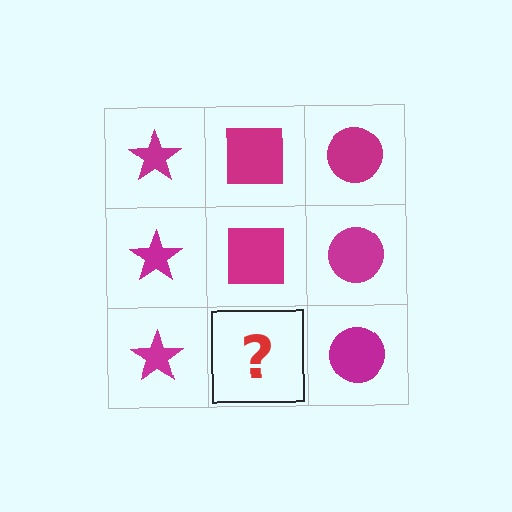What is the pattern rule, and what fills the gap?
The rule is that each column has a consistent shape. The gap should be filled with a magenta square.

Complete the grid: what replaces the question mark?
The question mark should be replaced with a magenta square.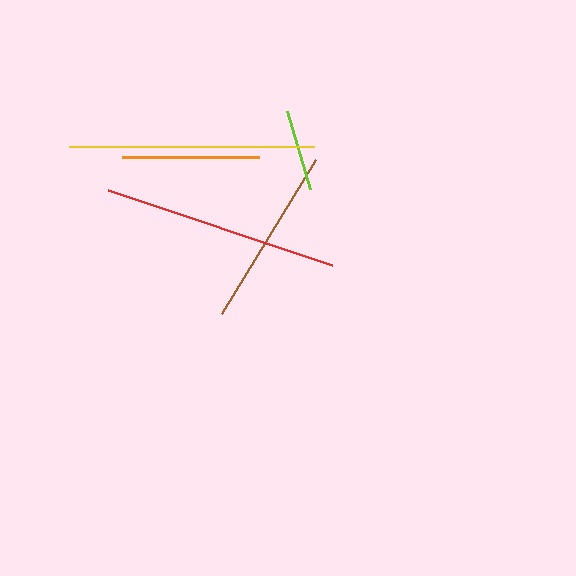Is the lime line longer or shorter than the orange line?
The orange line is longer than the lime line.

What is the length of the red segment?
The red segment is approximately 236 pixels long.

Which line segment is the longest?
The yellow line is the longest at approximately 245 pixels.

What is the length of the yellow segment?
The yellow segment is approximately 245 pixels long.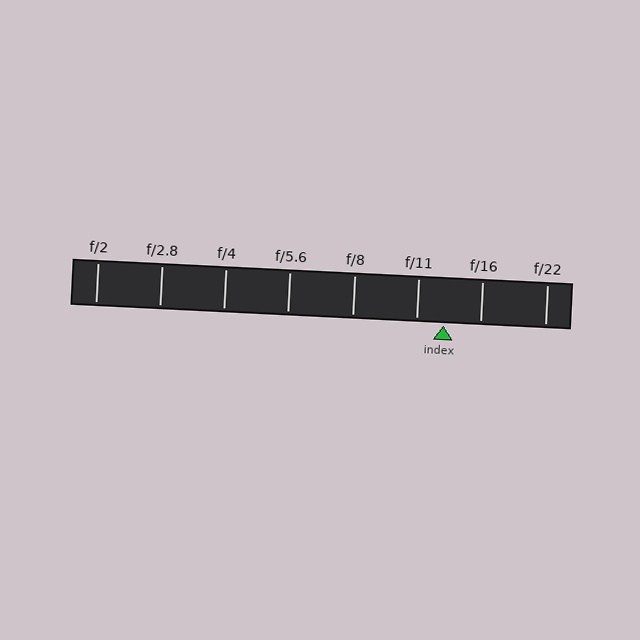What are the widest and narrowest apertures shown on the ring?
The widest aperture shown is f/2 and the narrowest is f/22.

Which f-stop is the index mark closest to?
The index mark is closest to f/11.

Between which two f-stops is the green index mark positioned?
The index mark is between f/11 and f/16.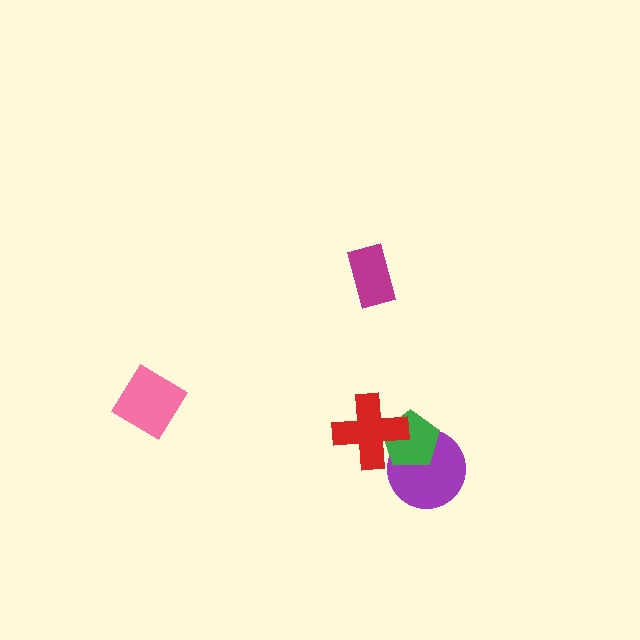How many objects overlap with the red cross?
2 objects overlap with the red cross.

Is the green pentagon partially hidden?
Yes, it is partially covered by another shape.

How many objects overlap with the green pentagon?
2 objects overlap with the green pentagon.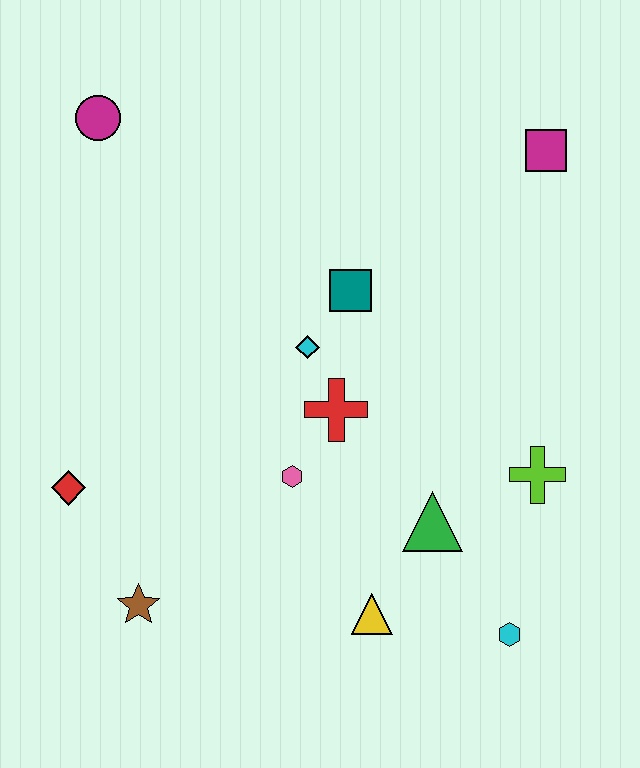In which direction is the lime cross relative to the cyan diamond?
The lime cross is to the right of the cyan diamond.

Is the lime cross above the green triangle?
Yes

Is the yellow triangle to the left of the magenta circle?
No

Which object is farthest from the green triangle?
The magenta circle is farthest from the green triangle.